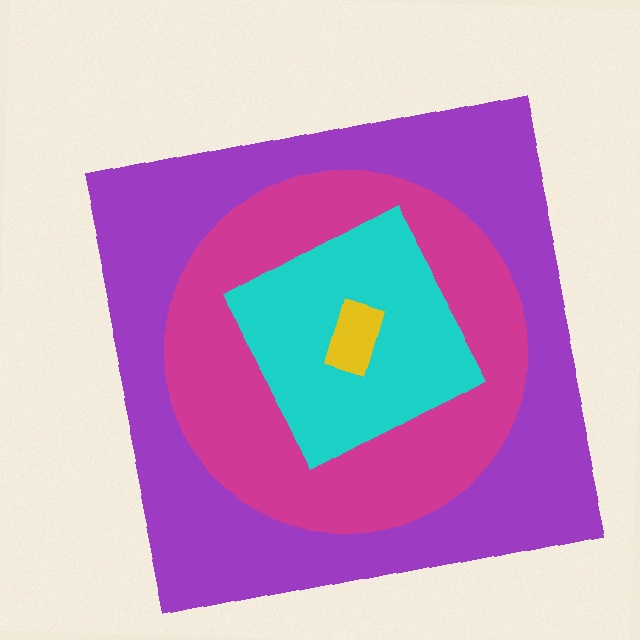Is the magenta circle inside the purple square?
Yes.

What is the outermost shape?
The purple square.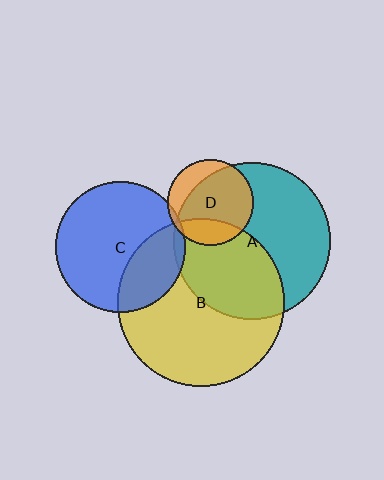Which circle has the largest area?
Circle B (yellow).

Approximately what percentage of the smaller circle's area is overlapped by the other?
Approximately 75%.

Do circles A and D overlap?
Yes.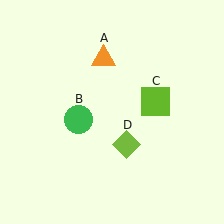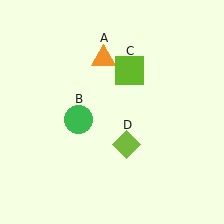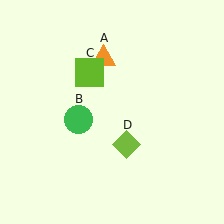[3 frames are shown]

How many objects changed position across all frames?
1 object changed position: lime square (object C).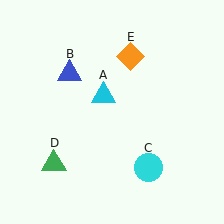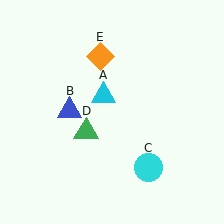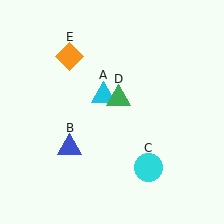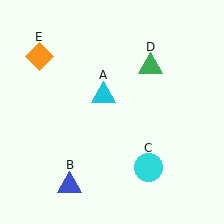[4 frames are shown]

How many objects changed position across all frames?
3 objects changed position: blue triangle (object B), green triangle (object D), orange diamond (object E).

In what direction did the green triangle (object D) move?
The green triangle (object D) moved up and to the right.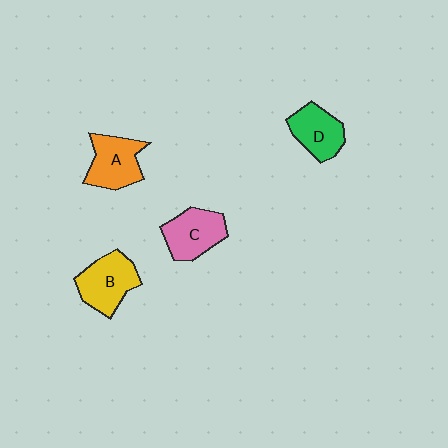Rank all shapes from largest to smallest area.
From largest to smallest: B (yellow), A (orange), C (pink), D (green).